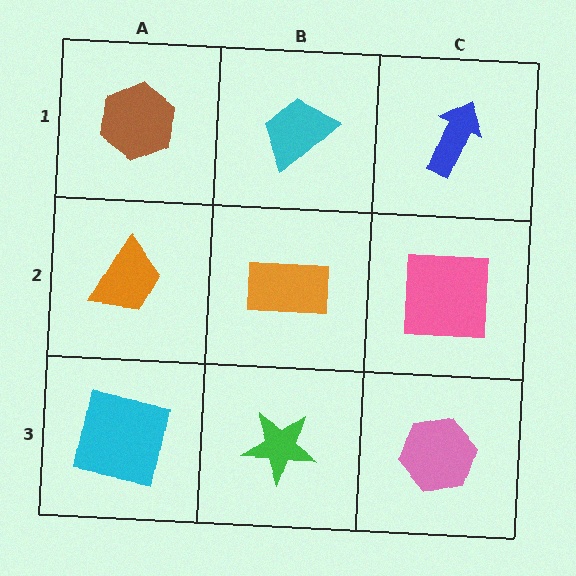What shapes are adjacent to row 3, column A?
An orange trapezoid (row 2, column A), a green star (row 3, column B).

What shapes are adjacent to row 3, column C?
A pink square (row 2, column C), a green star (row 3, column B).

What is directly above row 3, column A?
An orange trapezoid.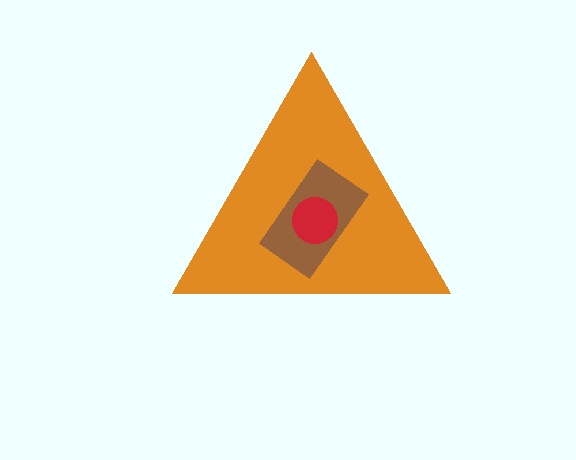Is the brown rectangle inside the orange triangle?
Yes.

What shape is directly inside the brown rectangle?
The red circle.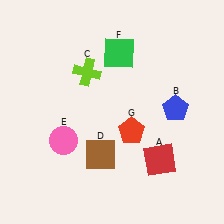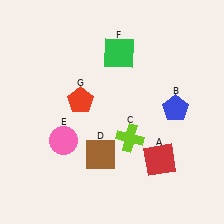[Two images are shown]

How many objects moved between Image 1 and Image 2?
2 objects moved between the two images.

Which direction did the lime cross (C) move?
The lime cross (C) moved down.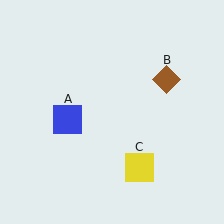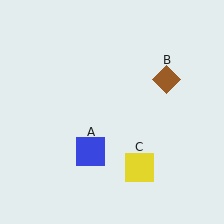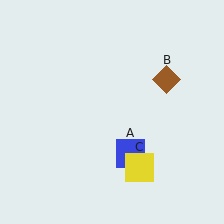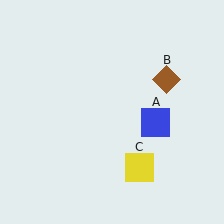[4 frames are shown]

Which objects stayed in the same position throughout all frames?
Brown diamond (object B) and yellow square (object C) remained stationary.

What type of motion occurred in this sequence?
The blue square (object A) rotated counterclockwise around the center of the scene.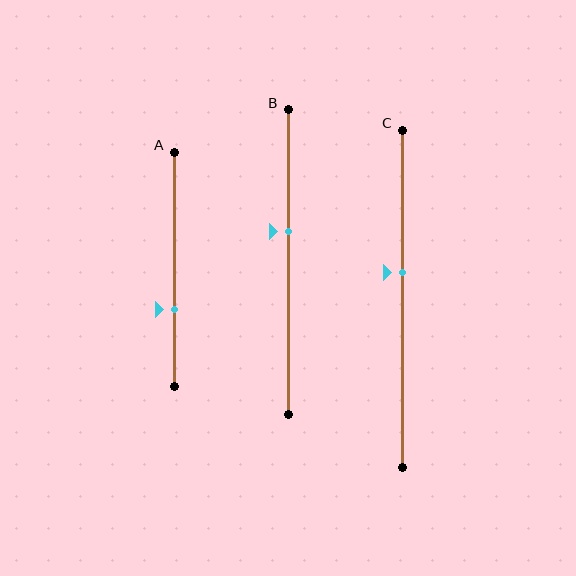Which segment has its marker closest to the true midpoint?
Segment C has its marker closest to the true midpoint.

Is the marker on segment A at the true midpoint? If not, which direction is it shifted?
No, the marker on segment A is shifted downward by about 17% of the segment length.